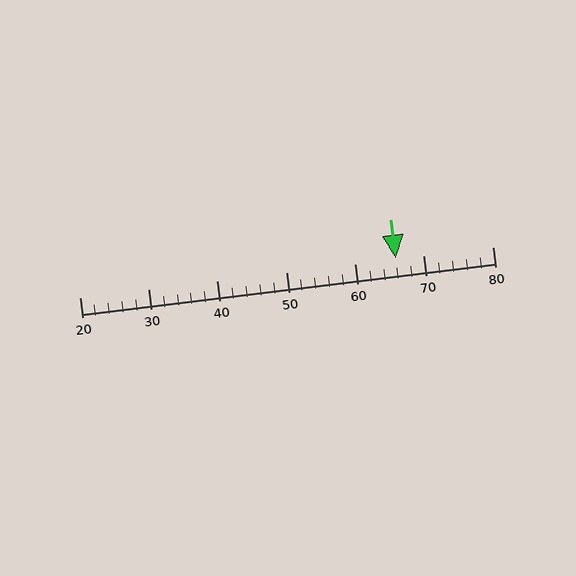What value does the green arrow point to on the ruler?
The green arrow points to approximately 66.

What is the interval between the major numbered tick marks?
The major tick marks are spaced 10 units apart.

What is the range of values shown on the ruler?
The ruler shows values from 20 to 80.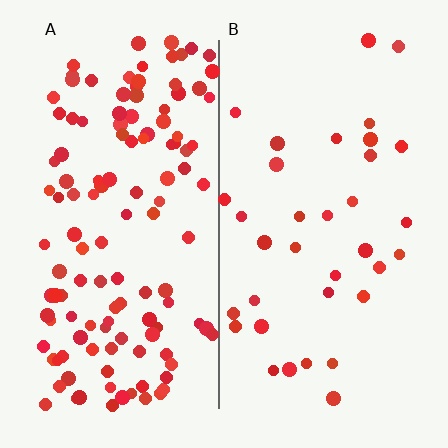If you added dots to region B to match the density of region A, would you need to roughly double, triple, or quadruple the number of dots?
Approximately quadruple.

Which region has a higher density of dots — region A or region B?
A (the left).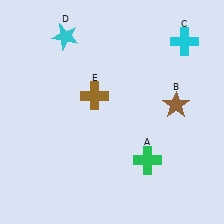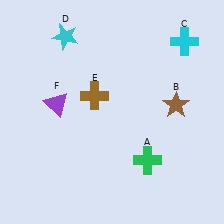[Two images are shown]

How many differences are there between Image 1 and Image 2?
There is 1 difference between the two images.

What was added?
A purple triangle (F) was added in Image 2.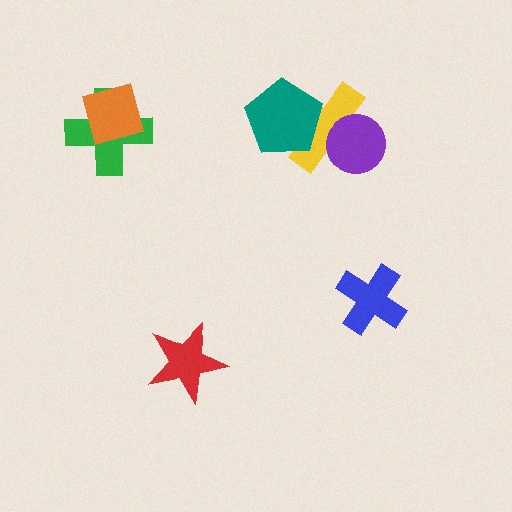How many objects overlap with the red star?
0 objects overlap with the red star.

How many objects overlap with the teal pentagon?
1 object overlaps with the teal pentagon.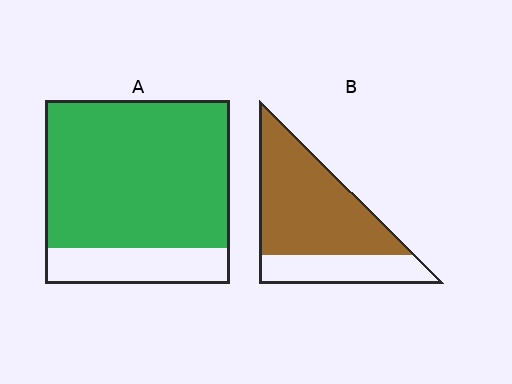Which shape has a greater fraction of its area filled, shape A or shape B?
Shape A.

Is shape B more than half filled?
Yes.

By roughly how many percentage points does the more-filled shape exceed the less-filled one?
By roughly 10 percentage points (A over B).